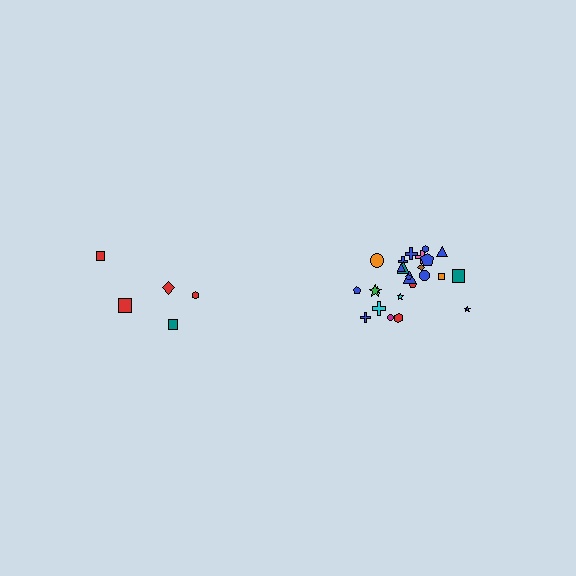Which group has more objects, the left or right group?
The right group.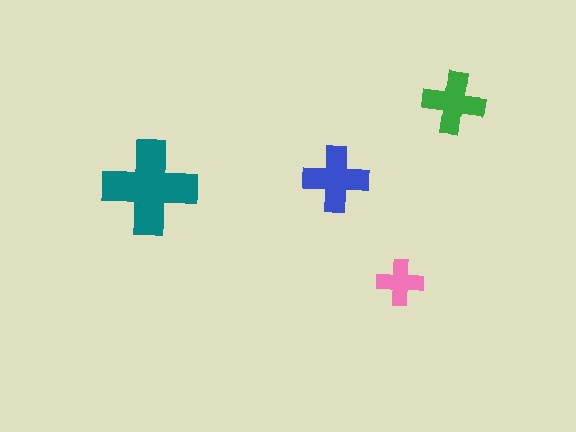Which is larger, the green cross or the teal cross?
The teal one.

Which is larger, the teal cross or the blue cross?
The teal one.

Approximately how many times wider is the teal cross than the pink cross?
About 2 times wider.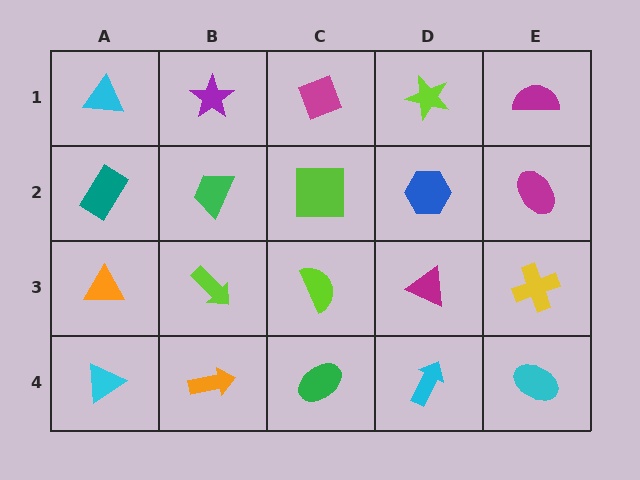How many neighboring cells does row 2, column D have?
4.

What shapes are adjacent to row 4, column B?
A lime arrow (row 3, column B), a cyan triangle (row 4, column A), a green ellipse (row 4, column C).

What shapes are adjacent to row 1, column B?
A green trapezoid (row 2, column B), a cyan triangle (row 1, column A), a magenta diamond (row 1, column C).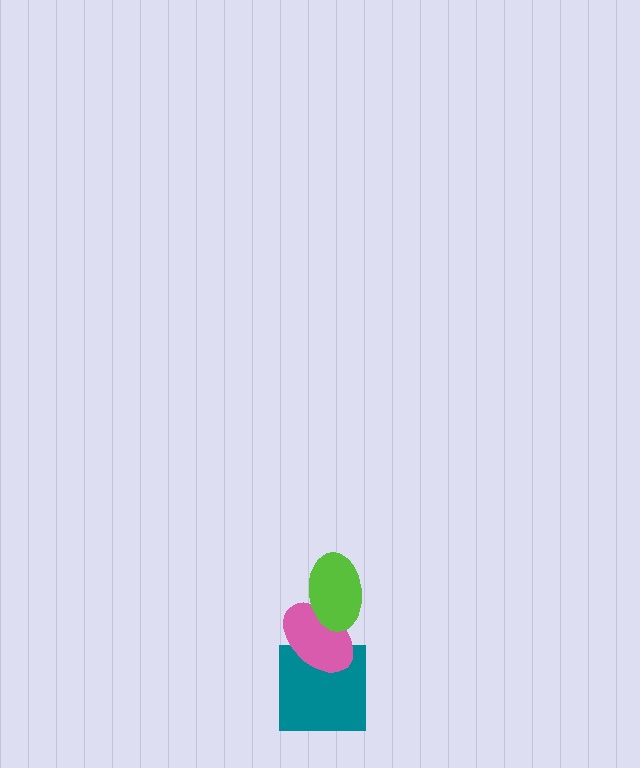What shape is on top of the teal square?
The pink ellipse is on top of the teal square.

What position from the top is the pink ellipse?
The pink ellipse is 2nd from the top.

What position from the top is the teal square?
The teal square is 3rd from the top.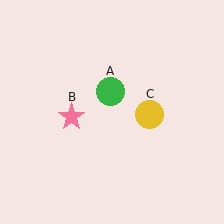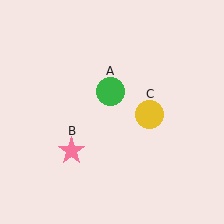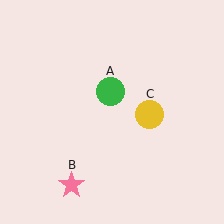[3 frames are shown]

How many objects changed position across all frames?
1 object changed position: pink star (object B).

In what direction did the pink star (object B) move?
The pink star (object B) moved down.